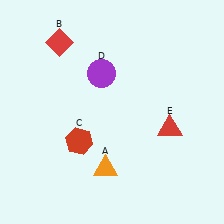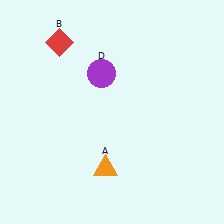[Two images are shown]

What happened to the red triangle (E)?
The red triangle (E) was removed in Image 2. It was in the bottom-right area of Image 1.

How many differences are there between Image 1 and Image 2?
There are 2 differences between the two images.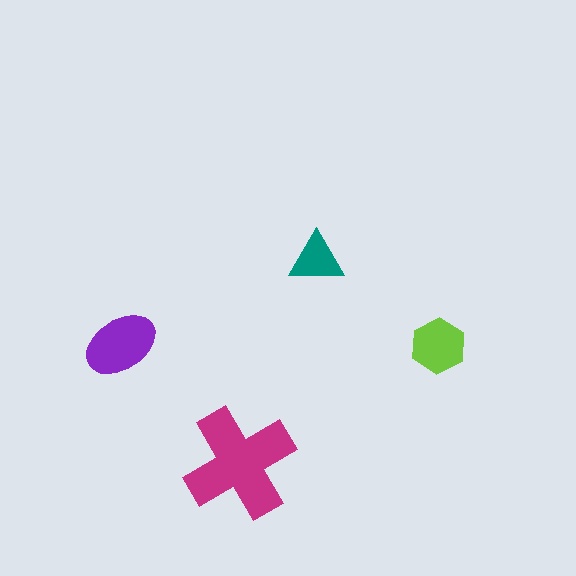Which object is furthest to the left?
The purple ellipse is leftmost.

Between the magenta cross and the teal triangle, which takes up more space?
The magenta cross.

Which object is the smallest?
The teal triangle.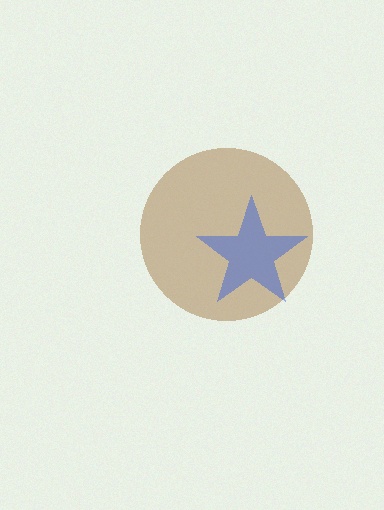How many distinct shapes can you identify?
There are 2 distinct shapes: a brown circle, a blue star.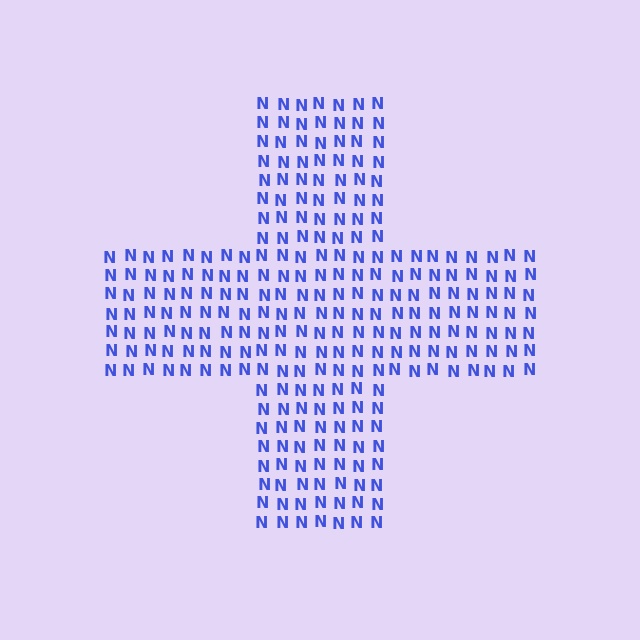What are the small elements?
The small elements are letter N's.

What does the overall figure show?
The overall figure shows a cross.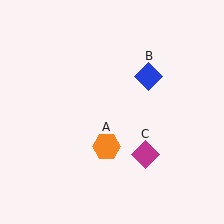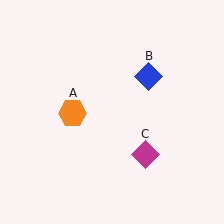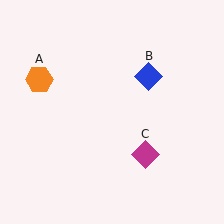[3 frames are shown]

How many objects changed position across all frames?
1 object changed position: orange hexagon (object A).